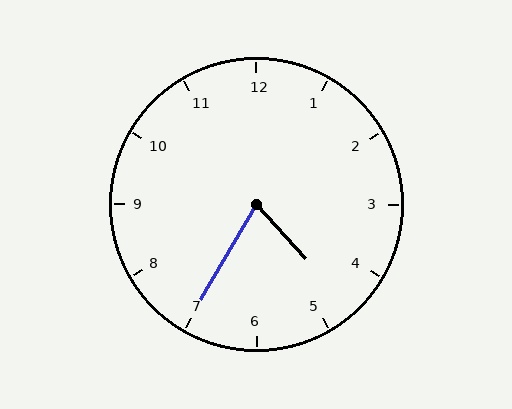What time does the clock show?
4:35.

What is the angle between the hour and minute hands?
Approximately 72 degrees.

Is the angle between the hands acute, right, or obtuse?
It is acute.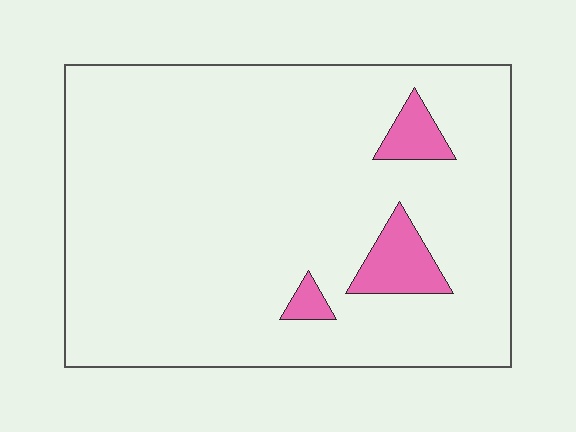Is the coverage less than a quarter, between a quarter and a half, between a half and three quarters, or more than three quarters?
Less than a quarter.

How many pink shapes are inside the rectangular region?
3.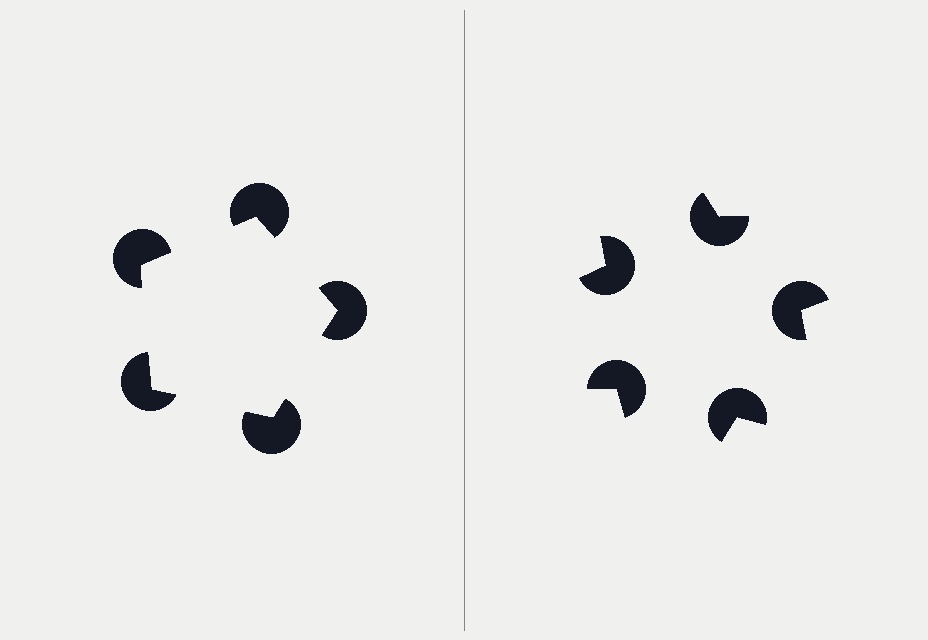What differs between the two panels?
The pac-man discs are positioned identically on both sides; only the wedge orientations differ. On the left they align to a pentagon; on the right they are misaligned.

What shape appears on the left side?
An illusory pentagon.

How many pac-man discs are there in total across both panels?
10 — 5 on each side.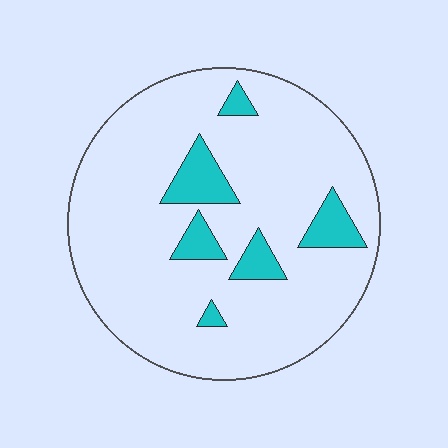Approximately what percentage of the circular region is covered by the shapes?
Approximately 10%.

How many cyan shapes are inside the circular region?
6.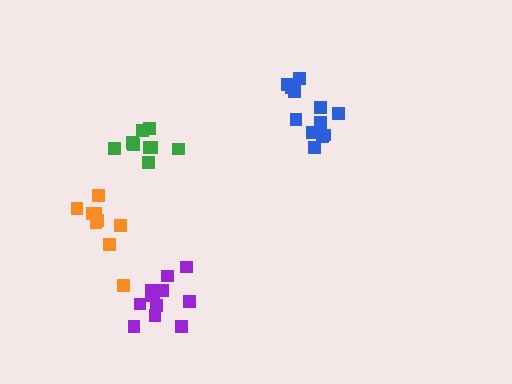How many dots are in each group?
Group 1: 9 dots, Group 2: 9 dots, Group 3: 12 dots, Group 4: 12 dots (42 total).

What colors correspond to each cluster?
The clusters are colored: orange, green, blue, purple.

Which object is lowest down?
The purple cluster is bottommost.